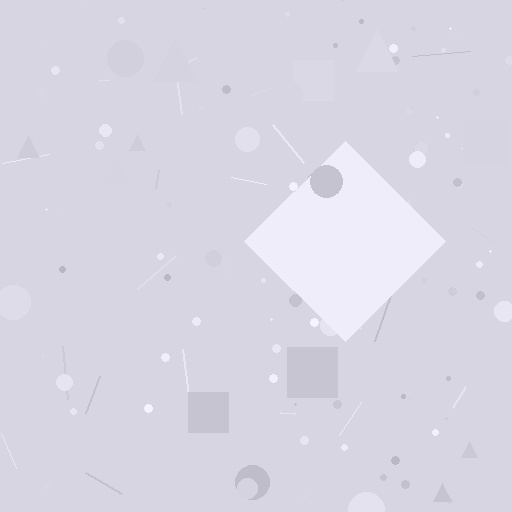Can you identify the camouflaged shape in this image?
The camouflaged shape is a diamond.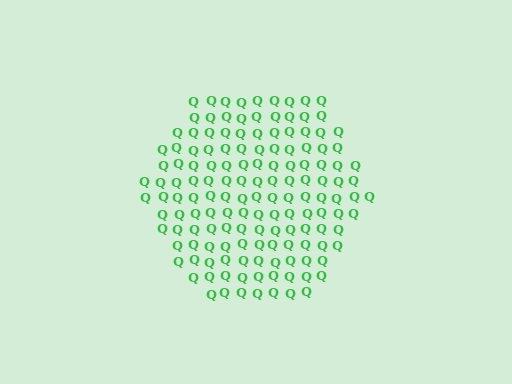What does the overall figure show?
The overall figure shows a hexagon.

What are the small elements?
The small elements are letter Q's.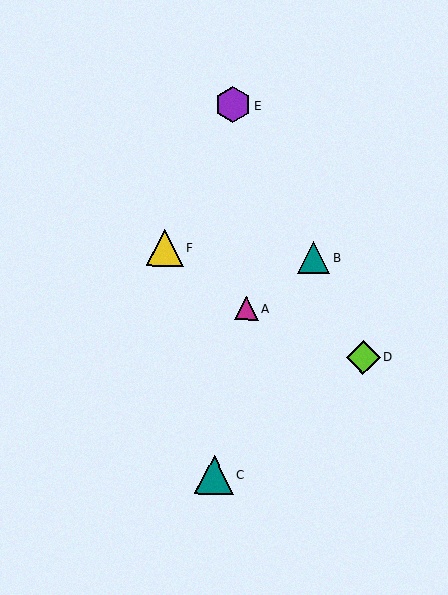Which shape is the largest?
The teal triangle (labeled C) is the largest.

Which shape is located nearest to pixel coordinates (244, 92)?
The purple hexagon (labeled E) at (233, 105) is nearest to that location.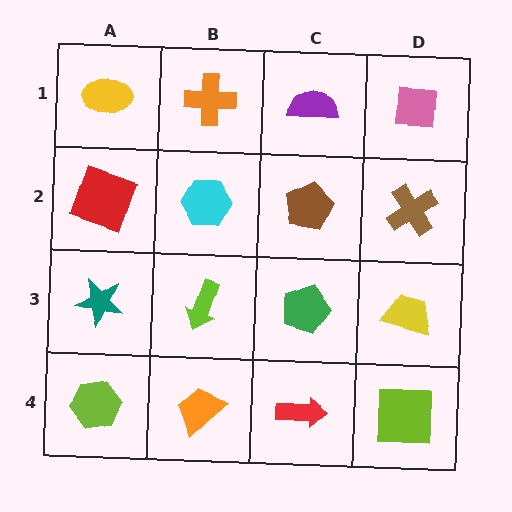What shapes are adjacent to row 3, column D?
A brown cross (row 2, column D), a lime square (row 4, column D), a green pentagon (row 3, column C).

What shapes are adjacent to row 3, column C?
A brown pentagon (row 2, column C), a red arrow (row 4, column C), a lime arrow (row 3, column B), a yellow trapezoid (row 3, column D).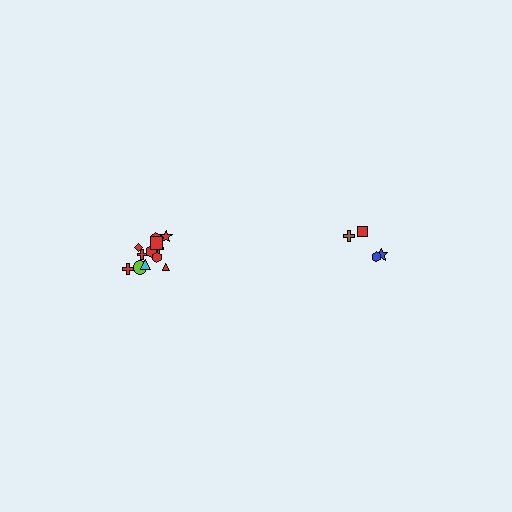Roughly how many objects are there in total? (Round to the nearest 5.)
Roughly 15 objects in total.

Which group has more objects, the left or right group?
The left group.